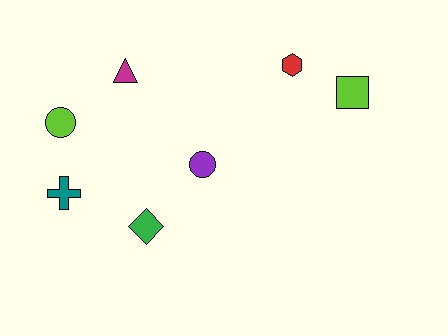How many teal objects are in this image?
There is 1 teal object.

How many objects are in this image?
There are 7 objects.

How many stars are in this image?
There are no stars.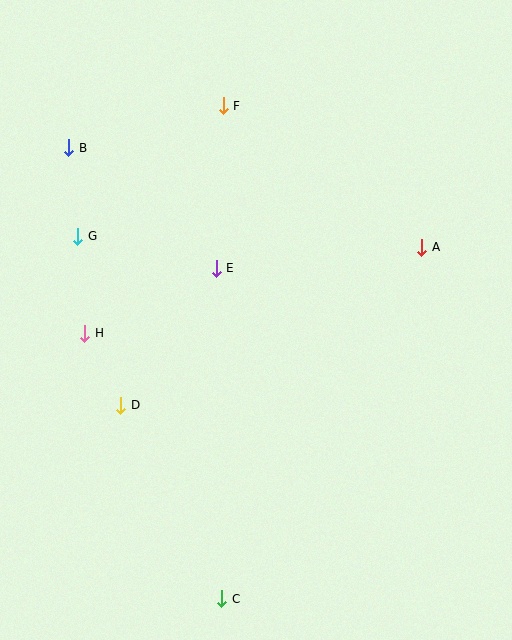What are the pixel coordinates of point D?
Point D is at (121, 405).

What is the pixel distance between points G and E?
The distance between G and E is 142 pixels.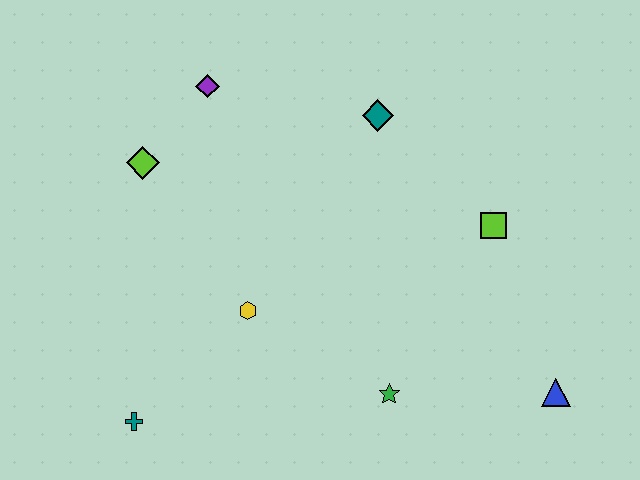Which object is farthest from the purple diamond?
The blue triangle is farthest from the purple diamond.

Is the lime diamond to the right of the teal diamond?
No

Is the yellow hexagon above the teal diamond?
No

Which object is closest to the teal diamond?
The lime square is closest to the teal diamond.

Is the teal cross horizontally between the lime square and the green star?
No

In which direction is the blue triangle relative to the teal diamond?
The blue triangle is below the teal diamond.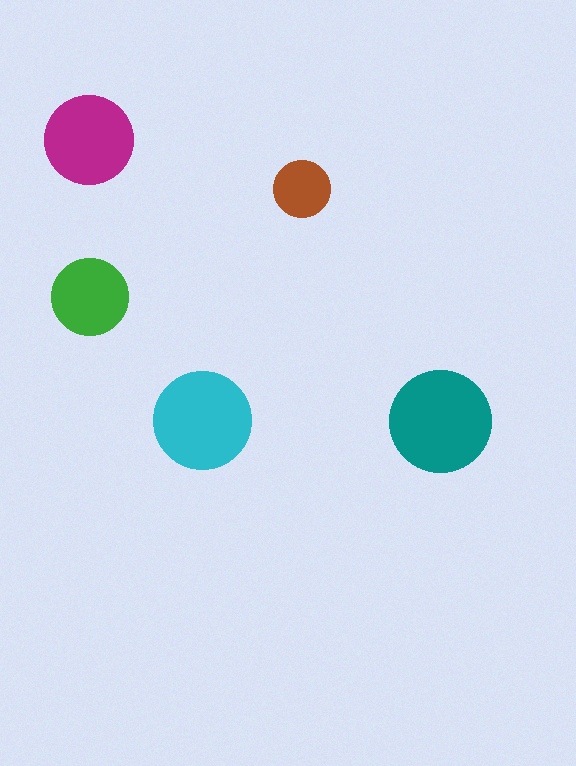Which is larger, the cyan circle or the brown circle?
The cyan one.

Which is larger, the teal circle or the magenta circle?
The teal one.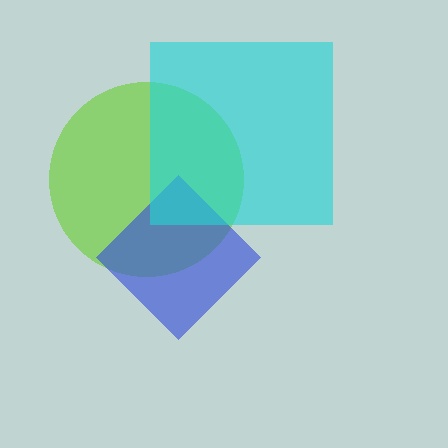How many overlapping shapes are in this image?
There are 3 overlapping shapes in the image.